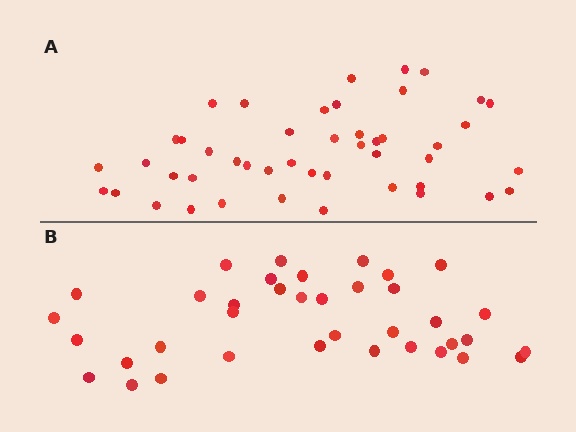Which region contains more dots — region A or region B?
Region A (the top region) has more dots.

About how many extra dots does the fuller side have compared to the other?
Region A has roughly 8 or so more dots than region B.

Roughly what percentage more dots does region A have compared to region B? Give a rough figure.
About 25% more.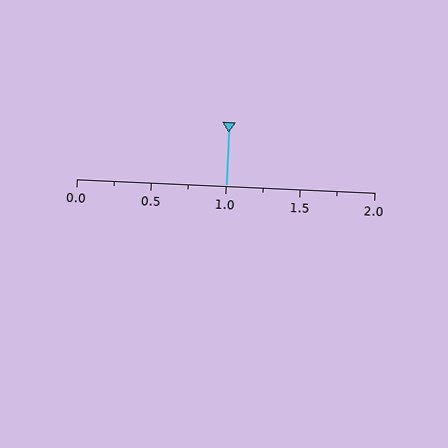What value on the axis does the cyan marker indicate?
The marker indicates approximately 1.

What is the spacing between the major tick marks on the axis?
The major ticks are spaced 0.5 apart.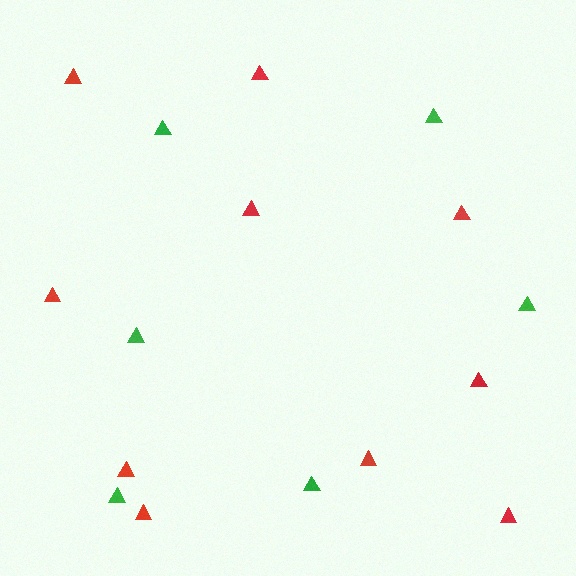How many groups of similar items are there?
There are 2 groups: one group of green triangles (6) and one group of red triangles (10).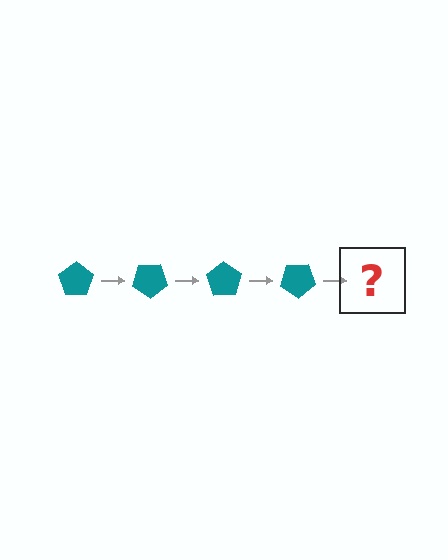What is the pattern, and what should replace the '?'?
The pattern is that the pentagon rotates 35 degrees each step. The '?' should be a teal pentagon rotated 140 degrees.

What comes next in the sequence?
The next element should be a teal pentagon rotated 140 degrees.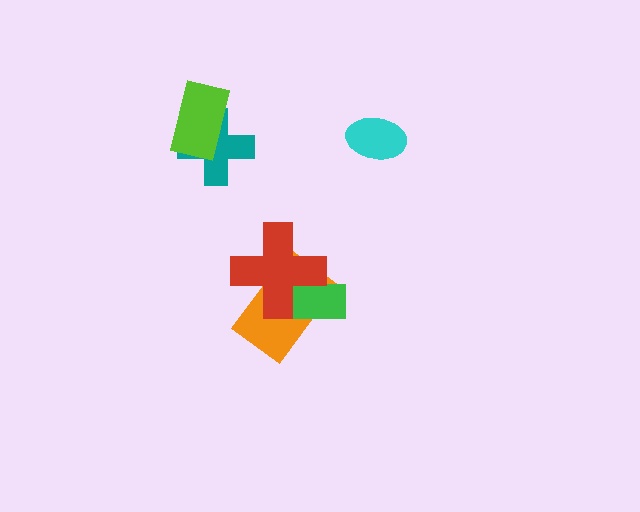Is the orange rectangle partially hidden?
Yes, it is partially covered by another shape.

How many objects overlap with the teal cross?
1 object overlaps with the teal cross.